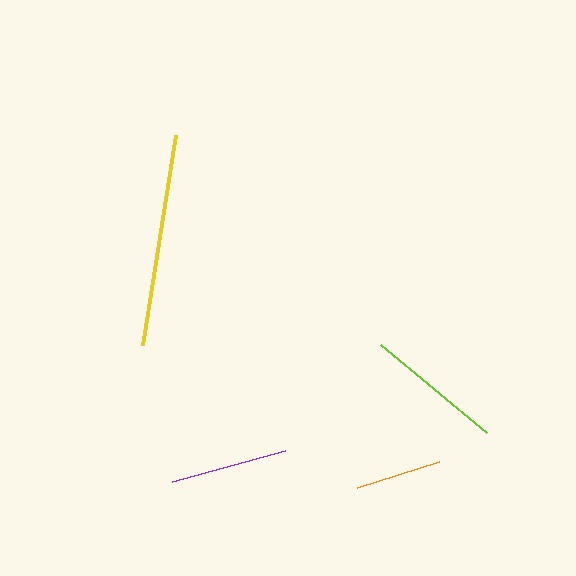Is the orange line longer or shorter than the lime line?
The lime line is longer than the orange line.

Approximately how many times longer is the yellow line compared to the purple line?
The yellow line is approximately 1.8 times the length of the purple line.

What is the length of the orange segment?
The orange segment is approximately 86 pixels long.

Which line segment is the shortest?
The orange line is the shortest at approximately 86 pixels.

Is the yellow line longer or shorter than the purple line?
The yellow line is longer than the purple line.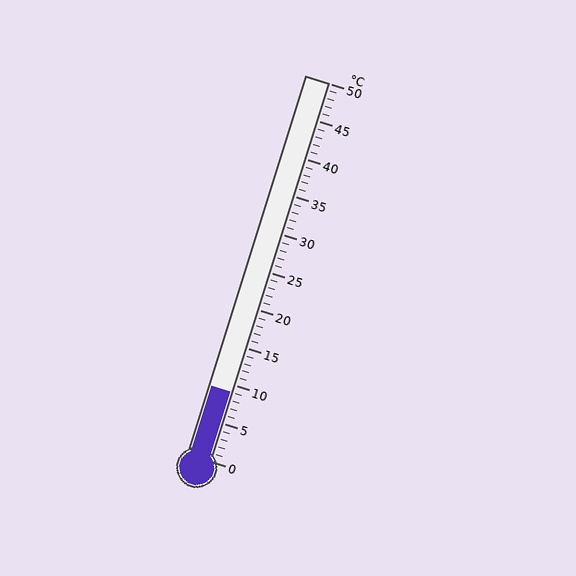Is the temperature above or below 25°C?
The temperature is below 25°C.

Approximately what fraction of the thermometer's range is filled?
The thermometer is filled to approximately 20% of its range.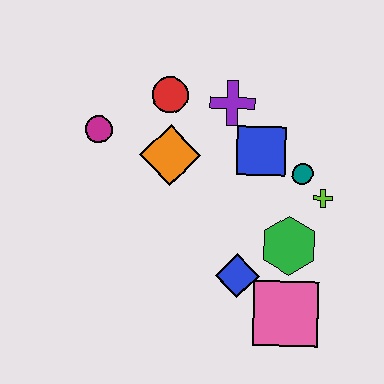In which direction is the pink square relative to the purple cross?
The pink square is below the purple cross.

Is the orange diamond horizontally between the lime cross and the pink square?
No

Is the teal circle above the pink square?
Yes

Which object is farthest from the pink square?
The magenta circle is farthest from the pink square.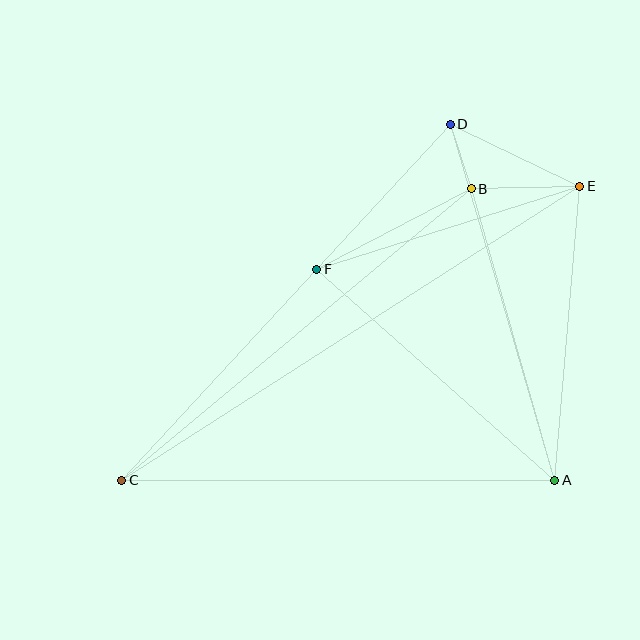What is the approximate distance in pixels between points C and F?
The distance between C and F is approximately 288 pixels.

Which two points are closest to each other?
Points B and D are closest to each other.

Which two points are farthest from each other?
Points C and E are farthest from each other.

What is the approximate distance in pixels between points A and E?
The distance between A and E is approximately 295 pixels.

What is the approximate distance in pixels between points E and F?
The distance between E and F is approximately 276 pixels.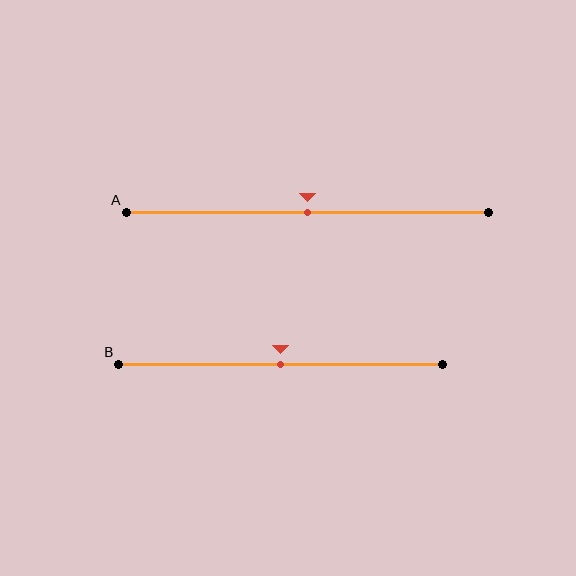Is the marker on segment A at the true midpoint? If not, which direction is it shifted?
Yes, the marker on segment A is at the true midpoint.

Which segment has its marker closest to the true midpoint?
Segment A has its marker closest to the true midpoint.